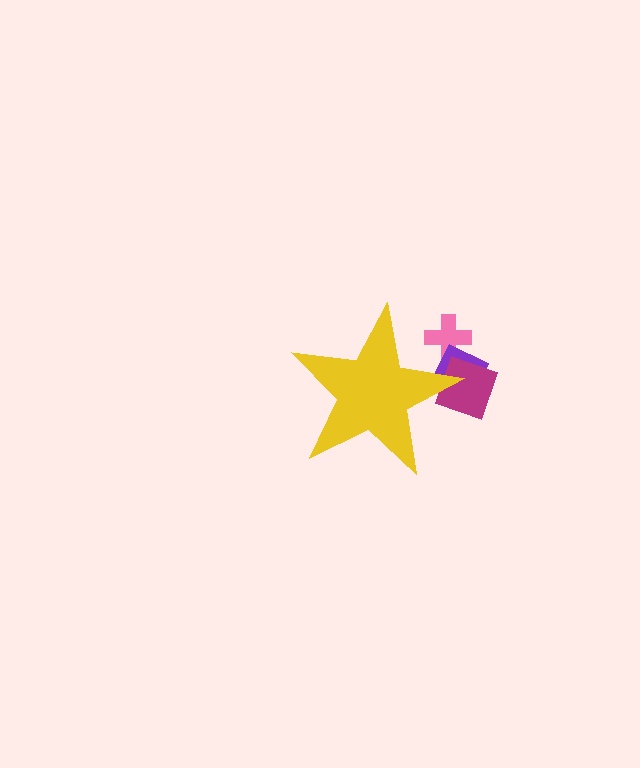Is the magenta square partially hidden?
Yes, the magenta square is partially hidden behind the yellow star.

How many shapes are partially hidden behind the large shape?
3 shapes are partially hidden.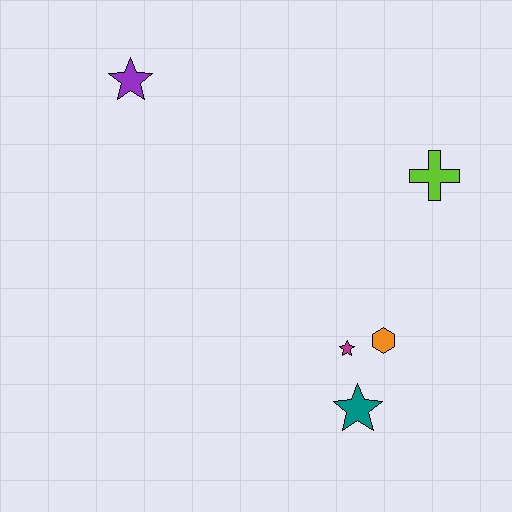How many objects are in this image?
There are 5 objects.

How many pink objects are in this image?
There are no pink objects.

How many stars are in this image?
There are 3 stars.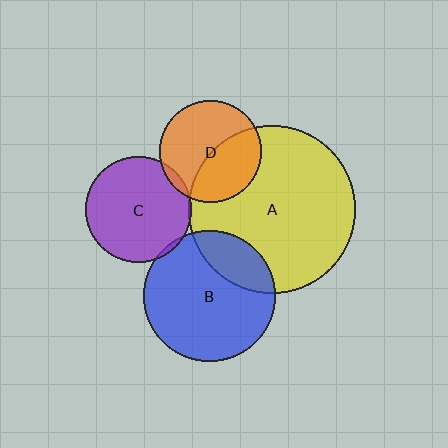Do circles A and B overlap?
Yes.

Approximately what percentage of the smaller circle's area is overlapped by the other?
Approximately 20%.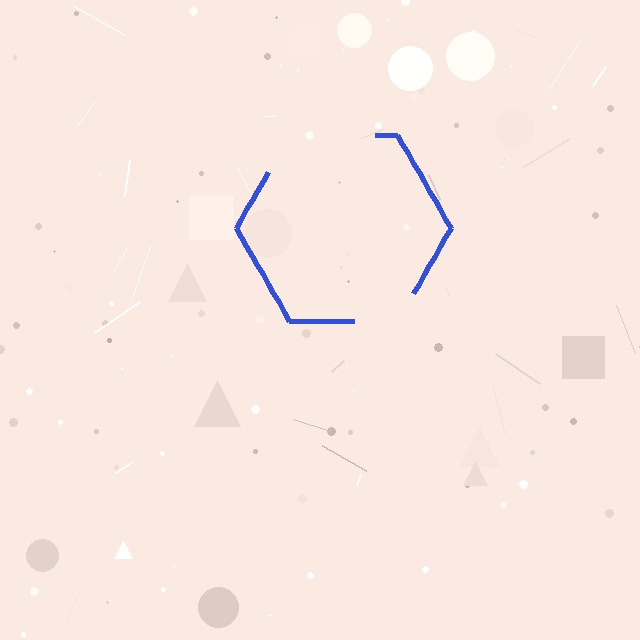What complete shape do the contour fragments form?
The contour fragments form a hexagon.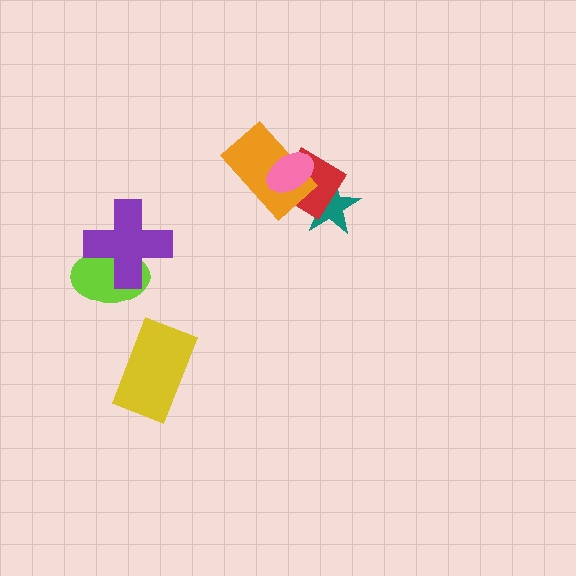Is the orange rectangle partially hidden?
Yes, it is partially covered by another shape.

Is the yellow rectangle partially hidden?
No, no other shape covers it.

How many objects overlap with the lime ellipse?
1 object overlaps with the lime ellipse.